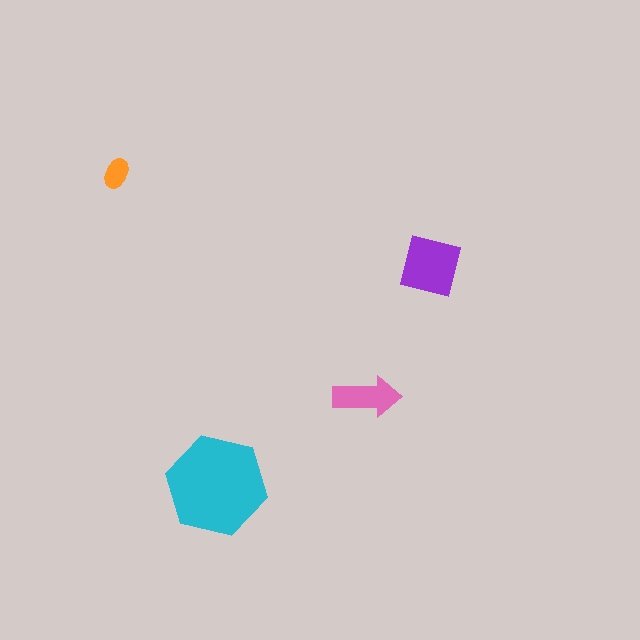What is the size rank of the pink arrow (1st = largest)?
3rd.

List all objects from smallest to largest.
The orange ellipse, the pink arrow, the purple square, the cyan hexagon.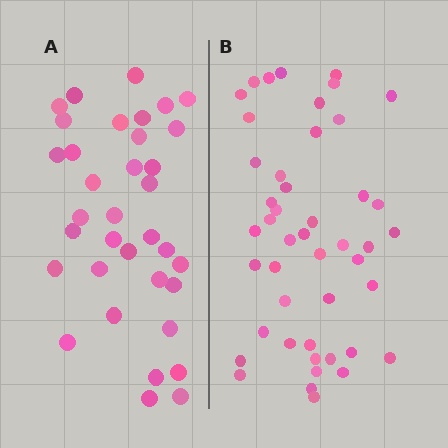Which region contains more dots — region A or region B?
Region B (the right region) has more dots.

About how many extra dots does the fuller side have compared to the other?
Region B has roughly 12 or so more dots than region A.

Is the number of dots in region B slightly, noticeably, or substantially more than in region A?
Region B has noticeably more, but not dramatically so. The ratio is roughly 1.3 to 1.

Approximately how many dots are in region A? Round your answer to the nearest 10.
About 40 dots. (The exact count is 35, which rounds to 40.)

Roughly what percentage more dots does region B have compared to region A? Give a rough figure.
About 30% more.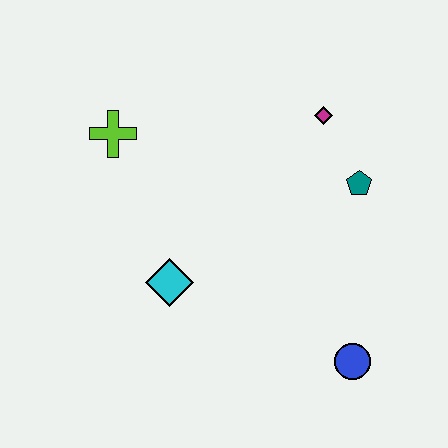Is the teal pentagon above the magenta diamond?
No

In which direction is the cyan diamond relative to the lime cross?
The cyan diamond is below the lime cross.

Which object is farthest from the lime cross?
The blue circle is farthest from the lime cross.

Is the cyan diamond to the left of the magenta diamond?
Yes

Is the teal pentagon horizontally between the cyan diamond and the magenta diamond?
No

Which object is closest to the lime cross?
The cyan diamond is closest to the lime cross.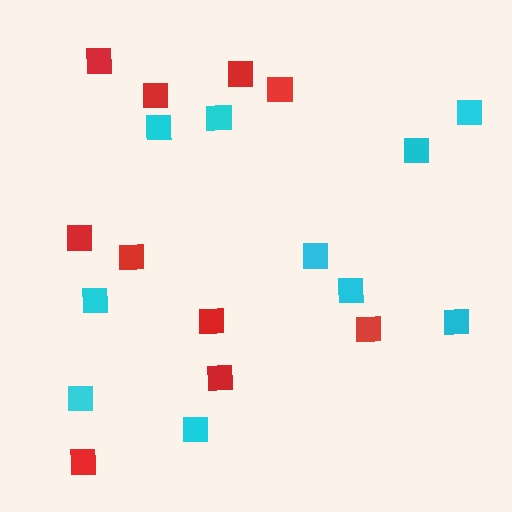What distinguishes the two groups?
There are 2 groups: one group of red squares (10) and one group of cyan squares (10).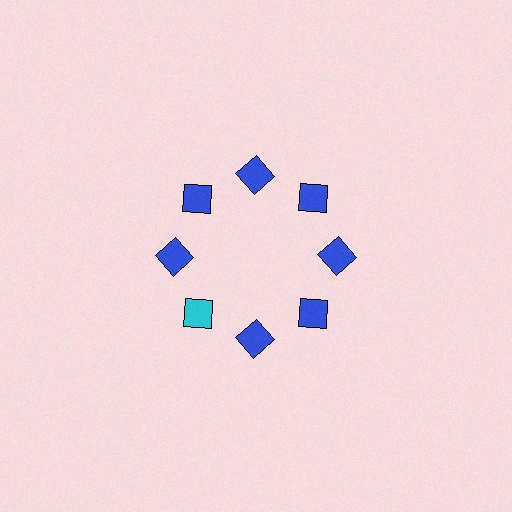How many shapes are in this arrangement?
There are 8 shapes arranged in a ring pattern.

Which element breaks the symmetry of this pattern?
The cyan square at roughly the 8 o'clock position breaks the symmetry. All other shapes are blue squares.